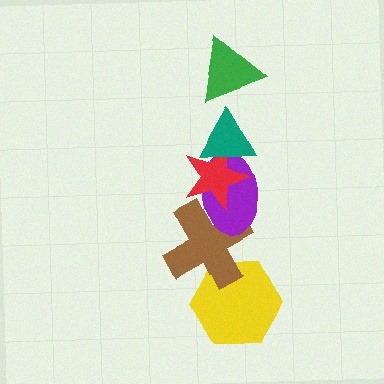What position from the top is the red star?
The red star is 3rd from the top.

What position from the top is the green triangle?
The green triangle is 1st from the top.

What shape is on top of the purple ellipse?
The red star is on top of the purple ellipse.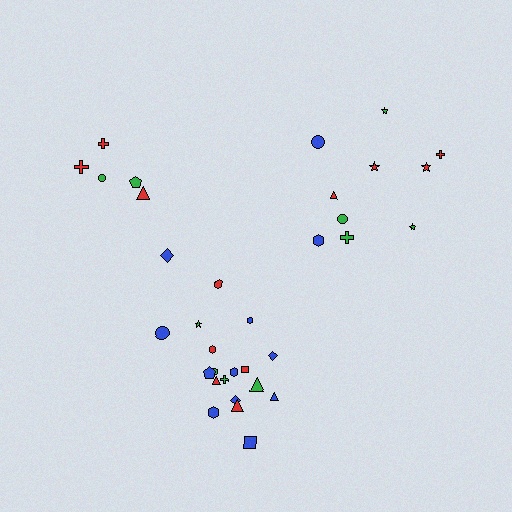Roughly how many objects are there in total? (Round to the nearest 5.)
Roughly 35 objects in total.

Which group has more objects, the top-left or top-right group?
The top-right group.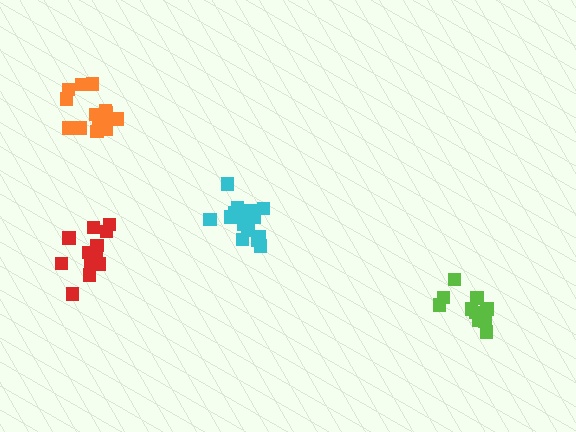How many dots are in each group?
Group 1: 16 dots, Group 2: 15 dots, Group 3: 11 dots, Group 4: 12 dots (54 total).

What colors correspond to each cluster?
The clusters are colored: orange, cyan, lime, red.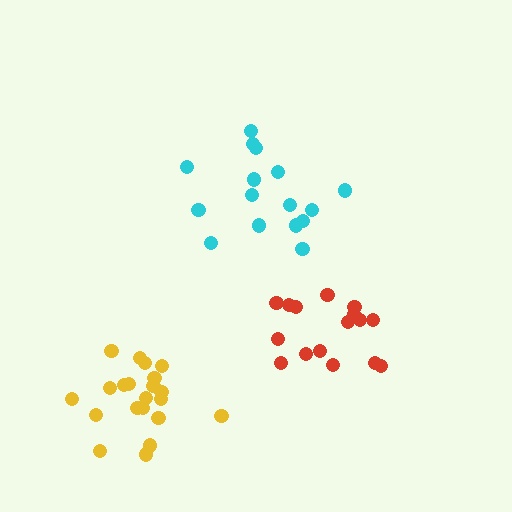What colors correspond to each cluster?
The clusters are colored: red, yellow, cyan.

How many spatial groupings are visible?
There are 3 spatial groupings.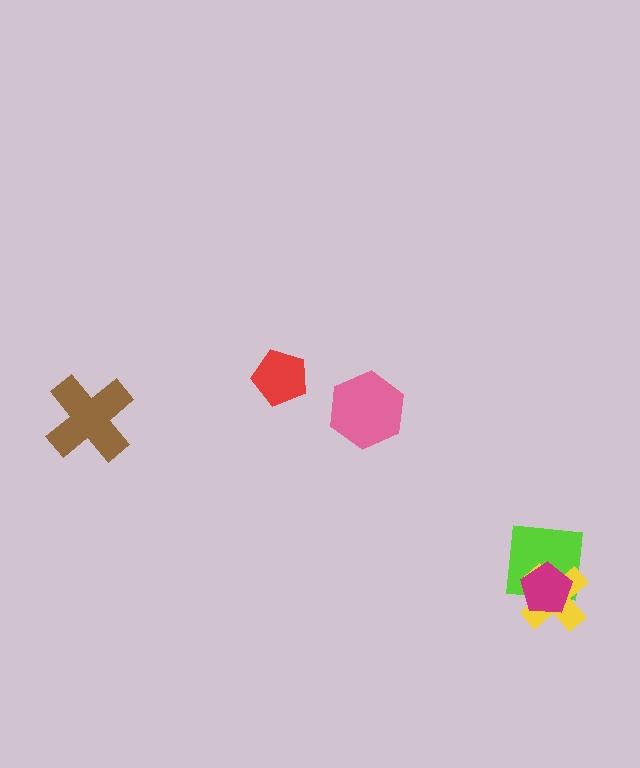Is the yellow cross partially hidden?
Yes, it is partially covered by another shape.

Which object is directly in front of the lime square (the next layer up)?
The yellow cross is directly in front of the lime square.